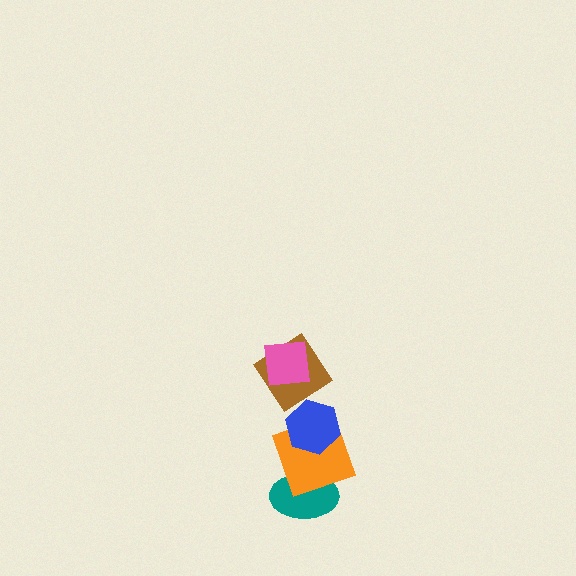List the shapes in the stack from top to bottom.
From top to bottom: the pink square, the brown diamond, the blue hexagon, the orange square, the teal ellipse.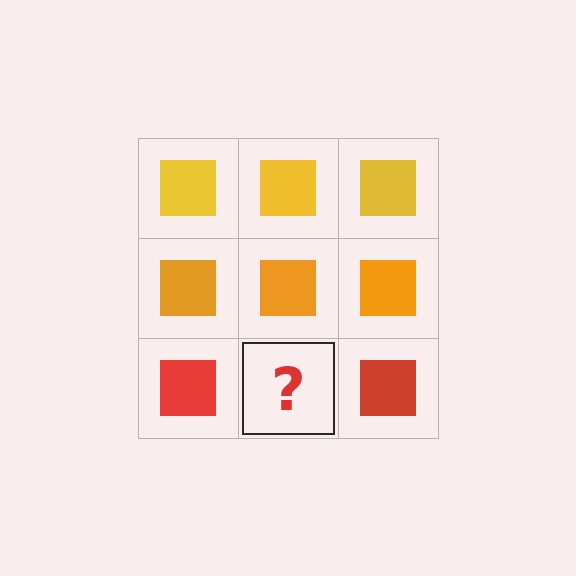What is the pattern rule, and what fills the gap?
The rule is that each row has a consistent color. The gap should be filled with a red square.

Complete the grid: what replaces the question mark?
The question mark should be replaced with a red square.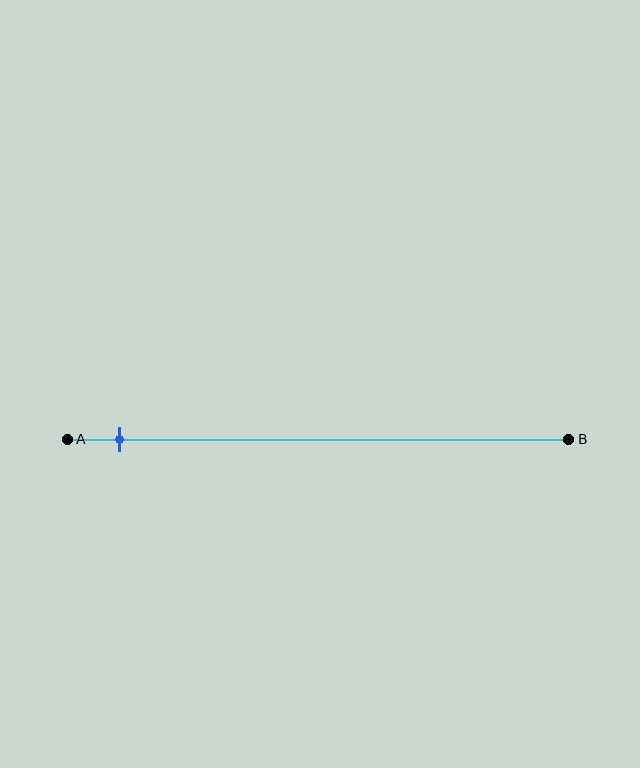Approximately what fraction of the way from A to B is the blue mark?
The blue mark is approximately 10% of the way from A to B.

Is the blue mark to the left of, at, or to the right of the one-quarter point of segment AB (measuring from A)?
The blue mark is to the left of the one-quarter point of segment AB.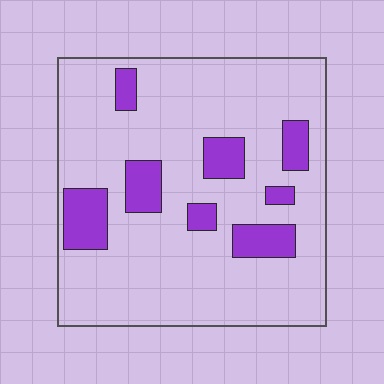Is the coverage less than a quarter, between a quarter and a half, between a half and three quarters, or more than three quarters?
Less than a quarter.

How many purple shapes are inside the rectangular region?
8.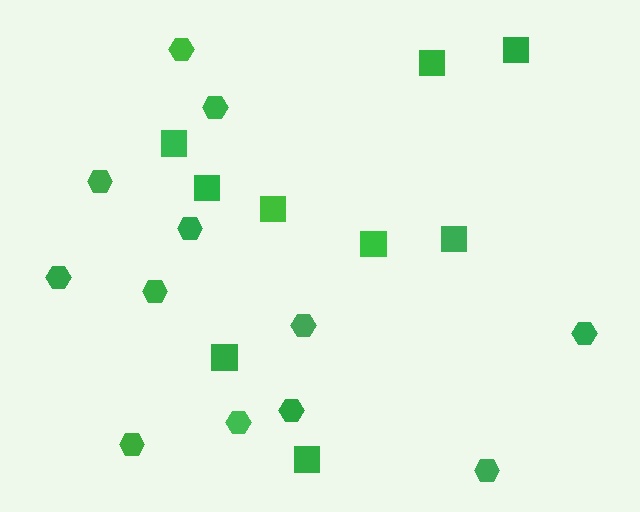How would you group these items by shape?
There are 2 groups: one group of squares (9) and one group of hexagons (12).